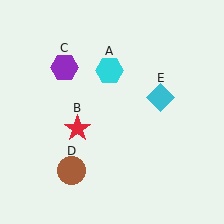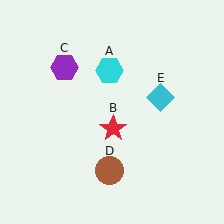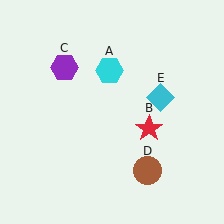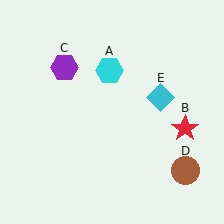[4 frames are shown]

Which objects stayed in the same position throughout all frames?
Cyan hexagon (object A) and purple hexagon (object C) and cyan diamond (object E) remained stationary.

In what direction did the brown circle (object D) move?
The brown circle (object D) moved right.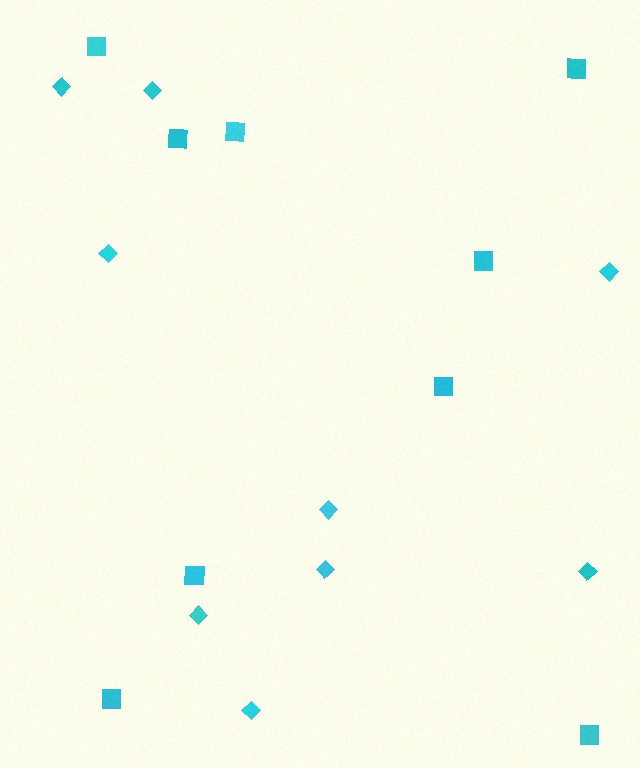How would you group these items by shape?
There are 2 groups: one group of diamonds (9) and one group of squares (9).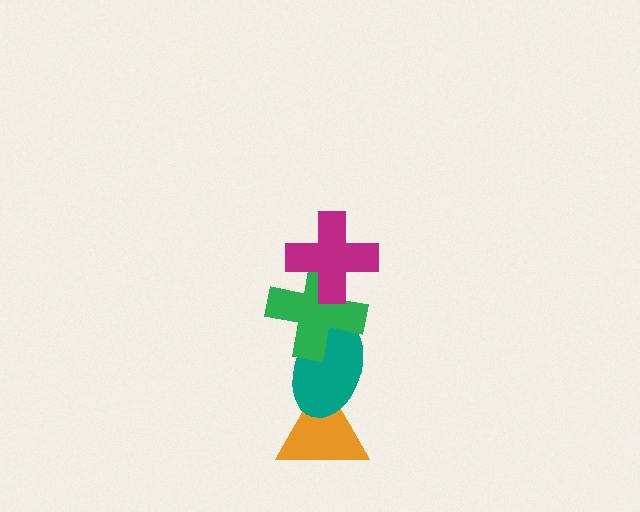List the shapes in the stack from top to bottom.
From top to bottom: the magenta cross, the green cross, the teal ellipse, the orange triangle.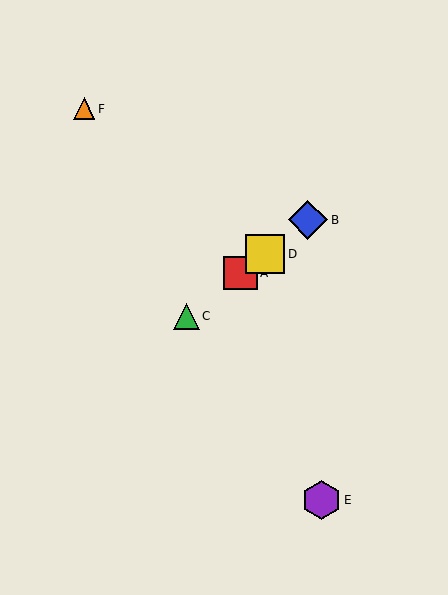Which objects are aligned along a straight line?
Objects A, B, C, D are aligned along a straight line.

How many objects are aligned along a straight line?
4 objects (A, B, C, D) are aligned along a straight line.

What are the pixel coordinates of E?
Object E is at (321, 500).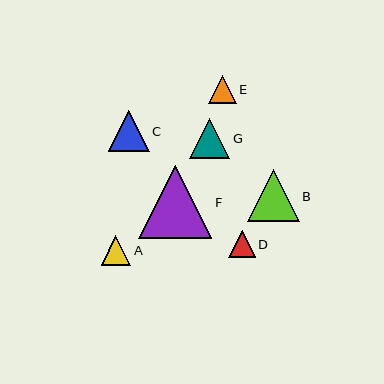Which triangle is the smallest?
Triangle D is the smallest with a size of approximately 27 pixels.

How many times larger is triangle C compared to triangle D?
Triangle C is approximately 1.5 times the size of triangle D.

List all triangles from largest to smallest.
From largest to smallest: F, B, C, G, A, E, D.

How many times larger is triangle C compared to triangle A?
Triangle C is approximately 1.4 times the size of triangle A.